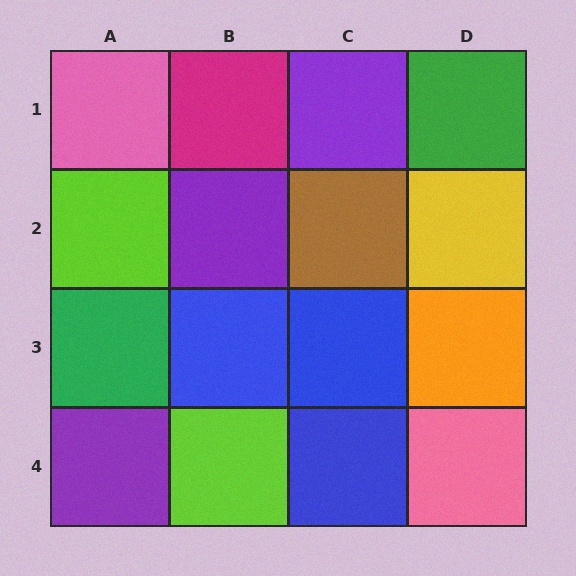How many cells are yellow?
1 cell is yellow.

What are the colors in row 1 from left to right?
Pink, magenta, purple, green.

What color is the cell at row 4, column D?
Pink.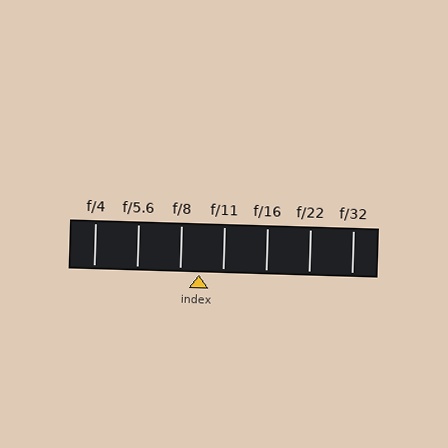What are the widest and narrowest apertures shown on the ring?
The widest aperture shown is f/4 and the narrowest is f/32.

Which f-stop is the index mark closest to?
The index mark is closest to f/8.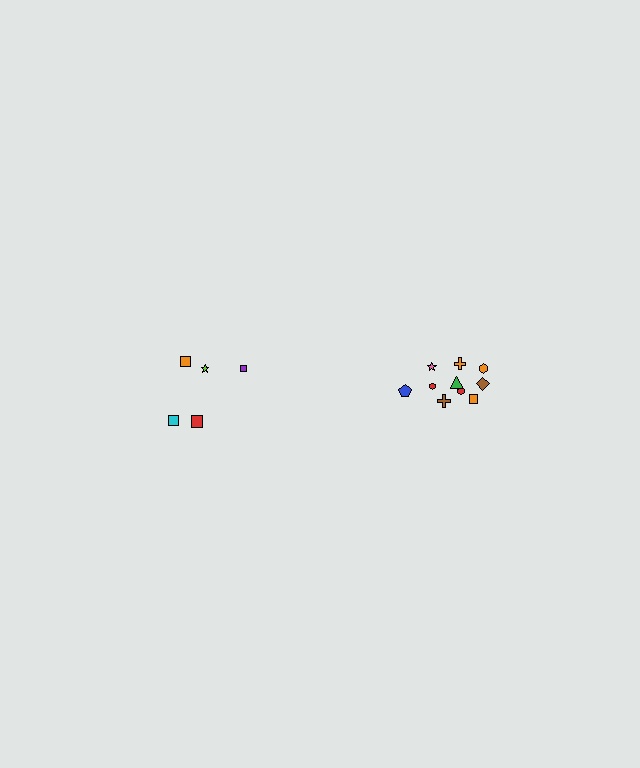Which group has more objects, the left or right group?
The right group.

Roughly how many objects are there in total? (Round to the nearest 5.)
Roughly 15 objects in total.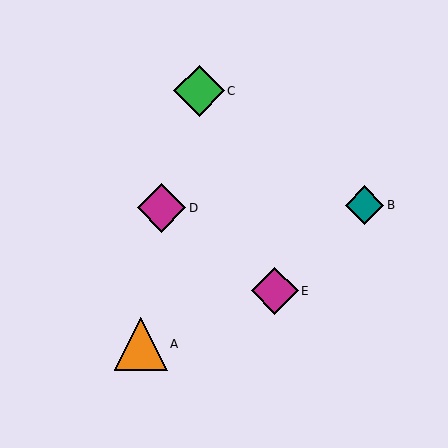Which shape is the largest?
The orange triangle (labeled A) is the largest.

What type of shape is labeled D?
Shape D is a magenta diamond.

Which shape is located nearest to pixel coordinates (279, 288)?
The magenta diamond (labeled E) at (275, 291) is nearest to that location.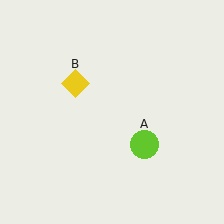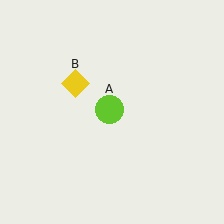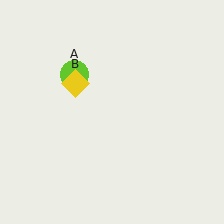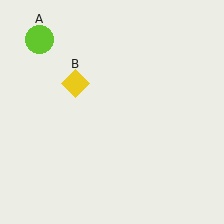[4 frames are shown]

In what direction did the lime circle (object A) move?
The lime circle (object A) moved up and to the left.